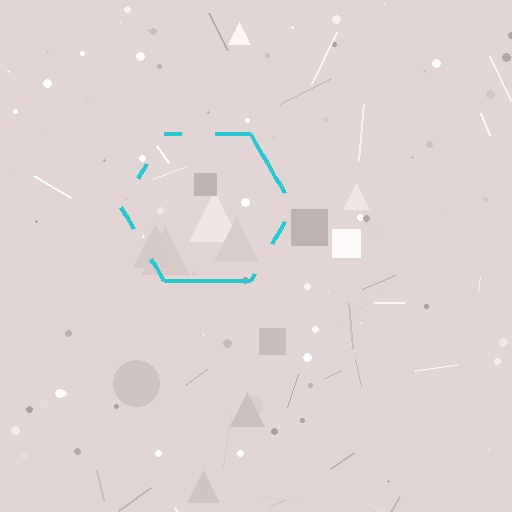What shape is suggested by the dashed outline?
The dashed outline suggests a hexagon.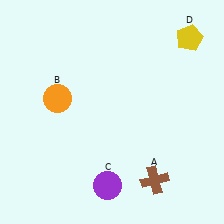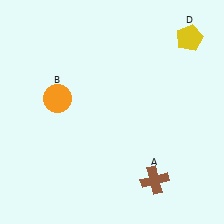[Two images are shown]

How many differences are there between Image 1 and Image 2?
There is 1 difference between the two images.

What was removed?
The purple circle (C) was removed in Image 2.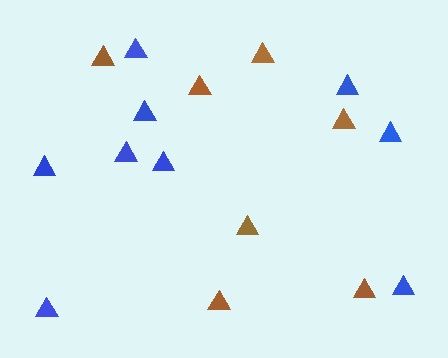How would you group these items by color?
There are 2 groups: one group of brown triangles (7) and one group of blue triangles (9).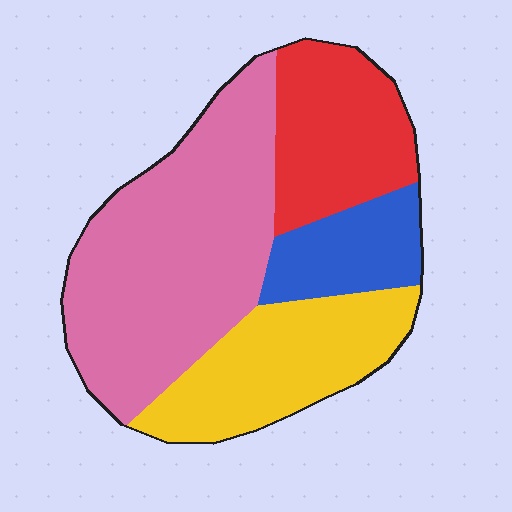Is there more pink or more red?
Pink.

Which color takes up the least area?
Blue, at roughly 10%.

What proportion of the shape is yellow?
Yellow covers 23% of the shape.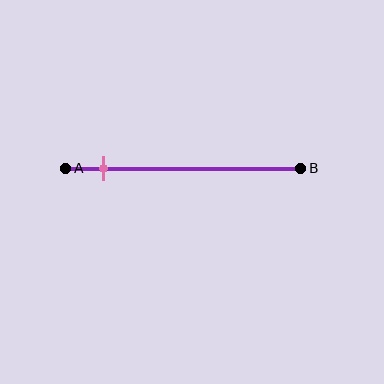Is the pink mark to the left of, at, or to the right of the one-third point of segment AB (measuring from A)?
The pink mark is to the left of the one-third point of segment AB.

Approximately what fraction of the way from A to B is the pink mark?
The pink mark is approximately 15% of the way from A to B.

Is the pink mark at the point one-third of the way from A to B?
No, the mark is at about 15% from A, not at the 33% one-third point.